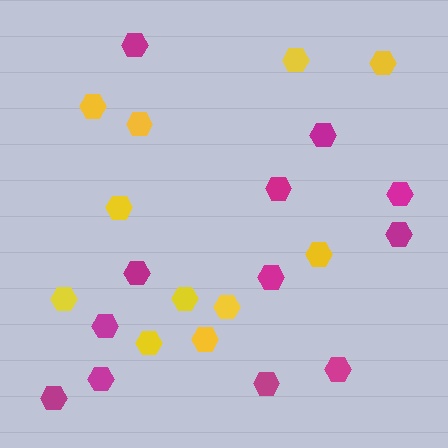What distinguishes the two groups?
There are 2 groups: one group of magenta hexagons (12) and one group of yellow hexagons (11).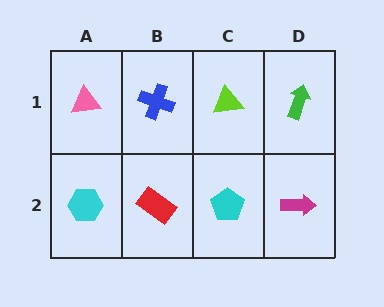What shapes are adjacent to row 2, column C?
A lime triangle (row 1, column C), a red rectangle (row 2, column B), a magenta arrow (row 2, column D).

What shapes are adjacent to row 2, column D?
A green arrow (row 1, column D), a cyan pentagon (row 2, column C).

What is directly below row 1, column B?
A red rectangle.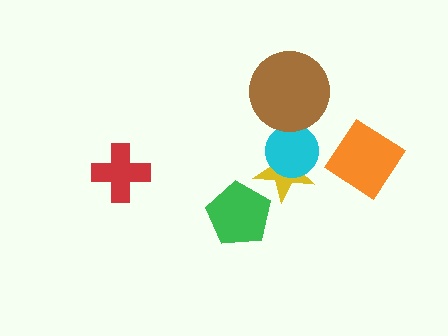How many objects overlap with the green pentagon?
0 objects overlap with the green pentagon.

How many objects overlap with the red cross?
0 objects overlap with the red cross.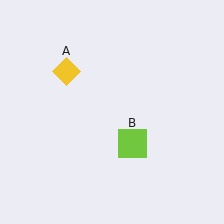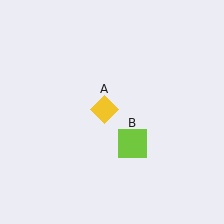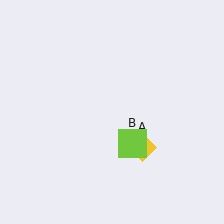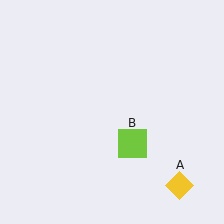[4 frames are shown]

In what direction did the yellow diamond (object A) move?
The yellow diamond (object A) moved down and to the right.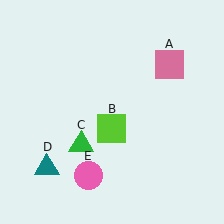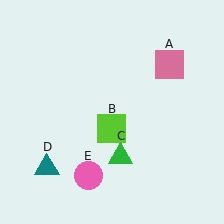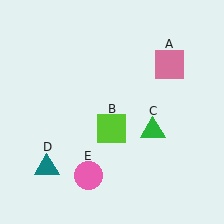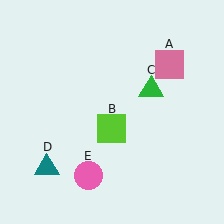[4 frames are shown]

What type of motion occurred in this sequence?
The green triangle (object C) rotated counterclockwise around the center of the scene.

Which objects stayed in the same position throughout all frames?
Pink square (object A) and lime square (object B) and teal triangle (object D) and pink circle (object E) remained stationary.